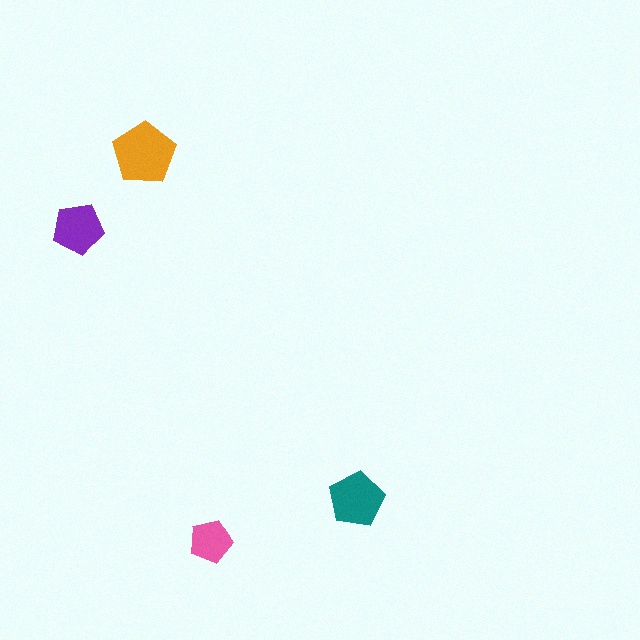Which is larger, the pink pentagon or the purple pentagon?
The purple one.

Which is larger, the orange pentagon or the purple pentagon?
The orange one.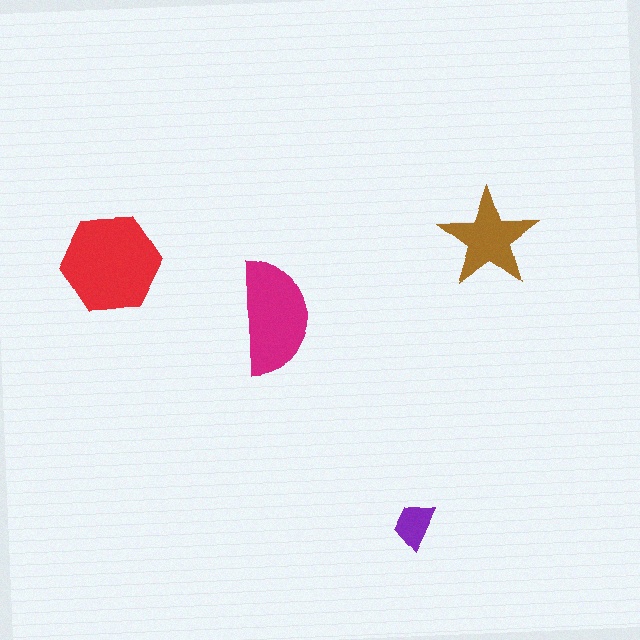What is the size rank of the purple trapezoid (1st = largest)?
4th.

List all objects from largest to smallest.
The red hexagon, the magenta semicircle, the brown star, the purple trapezoid.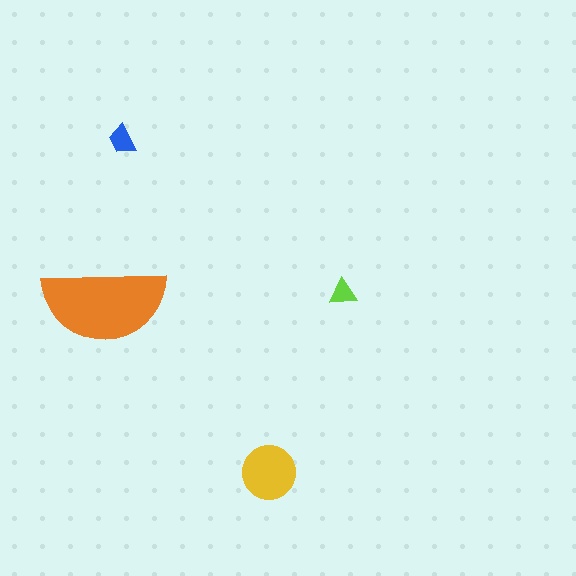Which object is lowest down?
The yellow circle is bottommost.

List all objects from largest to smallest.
The orange semicircle, the yellow circle, the blue trapezoid, the lime triangle.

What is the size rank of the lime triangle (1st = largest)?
4th.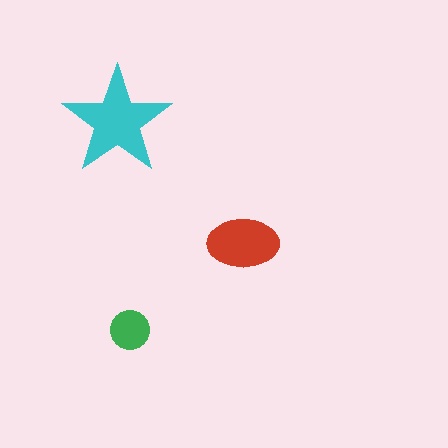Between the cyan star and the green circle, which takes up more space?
The cyan star.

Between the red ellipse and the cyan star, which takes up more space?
The cyan star.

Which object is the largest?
The cyan star.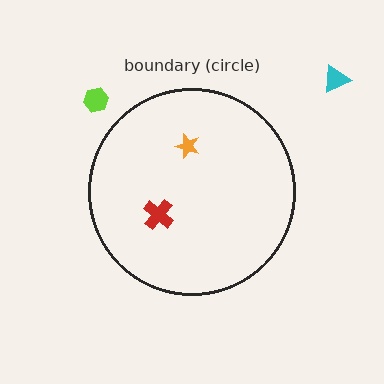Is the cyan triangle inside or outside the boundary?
Outside.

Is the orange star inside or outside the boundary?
Inside.